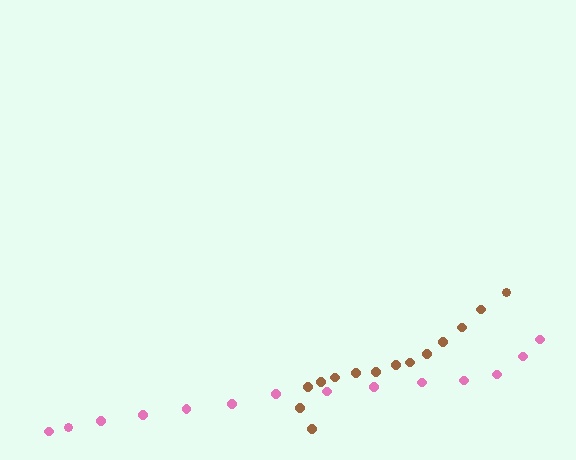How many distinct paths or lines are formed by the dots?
There are 2 distinct paths.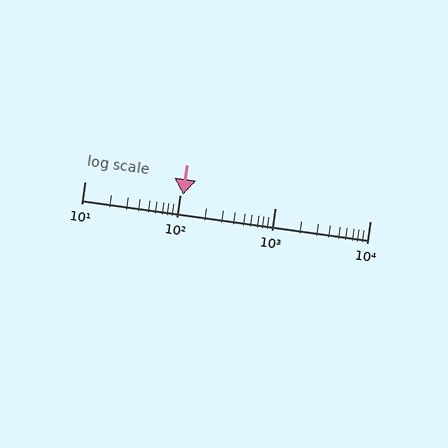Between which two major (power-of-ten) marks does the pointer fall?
The pointer is between 100 and 1000.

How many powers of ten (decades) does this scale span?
The scale spans 3 decades, from 10 to 10000.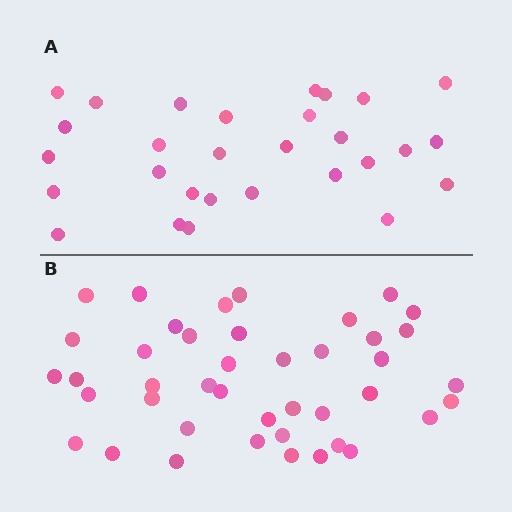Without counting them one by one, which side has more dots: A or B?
Region B (the bottom region) has more dots.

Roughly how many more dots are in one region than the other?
Region B has approximately 15 more dots than region A.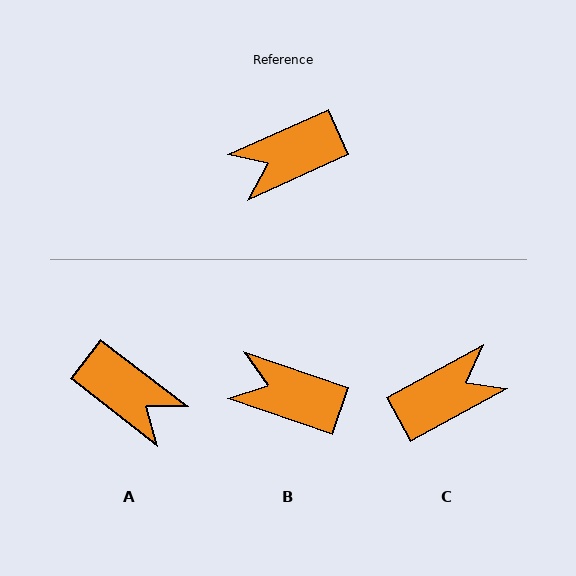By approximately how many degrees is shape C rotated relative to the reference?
Approximately 176 degrees clockwise.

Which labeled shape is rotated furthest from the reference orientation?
C, about 176 degrees away.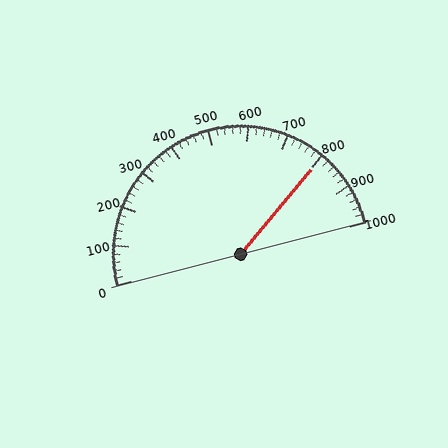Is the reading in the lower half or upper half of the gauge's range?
The reading is in the upper half of the range (0 to 1000).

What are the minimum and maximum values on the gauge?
The gauge ranges from 0 to 1000.